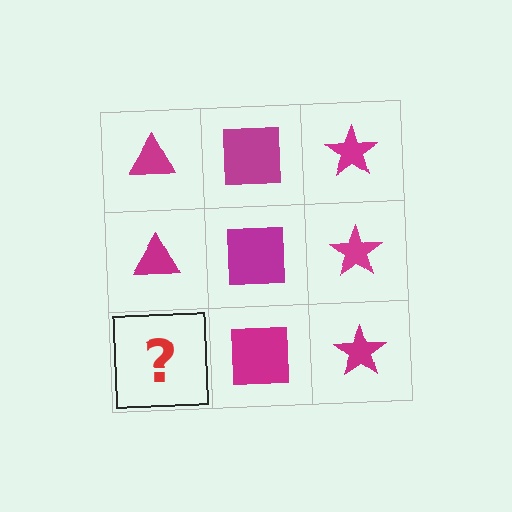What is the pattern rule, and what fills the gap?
The rule is that each column has a consistent shape. The gap should be filled with a magenta triangle.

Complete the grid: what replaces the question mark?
The question mark should be replaced with a magenta triangle.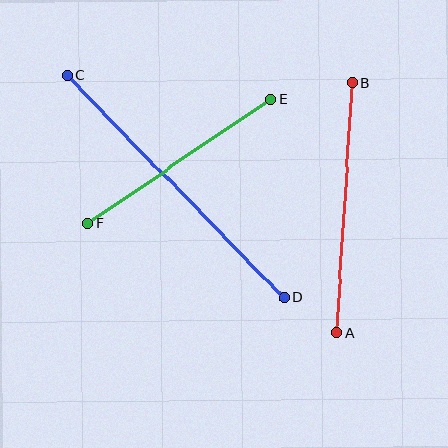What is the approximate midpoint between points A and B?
The midpoint is at approximately (344, 208) pixels.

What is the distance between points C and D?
The distance is approximately 310 pixels.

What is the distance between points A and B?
The distance is approximately 251 pixels.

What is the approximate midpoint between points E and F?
The midpoint is at approximately (179, 161) pixels.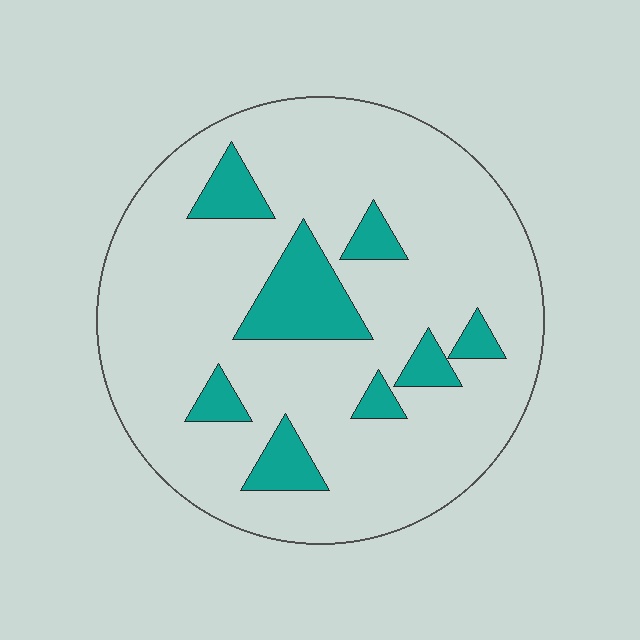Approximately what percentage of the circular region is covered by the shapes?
Approximately 15%.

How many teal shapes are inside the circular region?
8.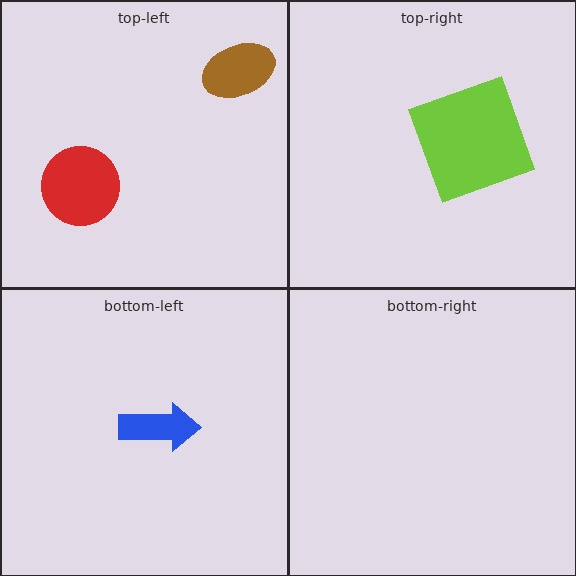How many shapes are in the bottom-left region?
1.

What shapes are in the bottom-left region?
The blue arrow.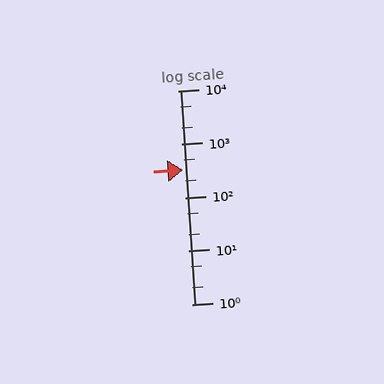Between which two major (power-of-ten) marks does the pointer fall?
The pointer is between 100 and 1000.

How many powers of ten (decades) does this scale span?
The scale spans 4 decades, from 1 to 10000.